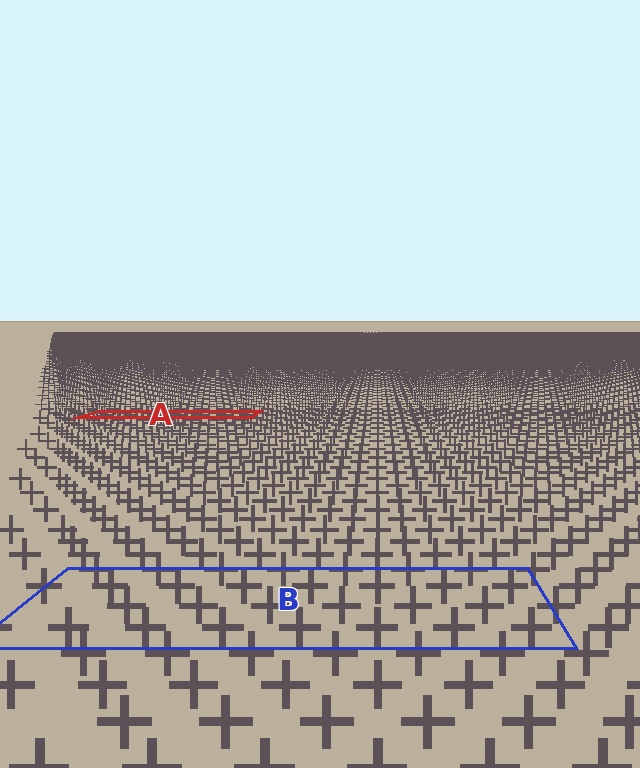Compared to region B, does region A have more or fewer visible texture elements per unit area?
Region A has more texture elements per unit area — they are packed more densely because it is farther away.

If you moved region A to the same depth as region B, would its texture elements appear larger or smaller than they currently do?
They would appear larger. At a closer depth, the same texture elements are projected at a bigger on-screen size.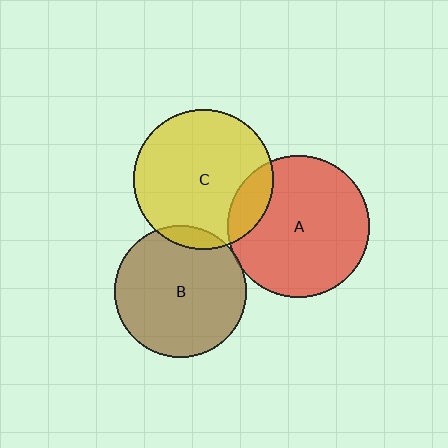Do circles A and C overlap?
Yes.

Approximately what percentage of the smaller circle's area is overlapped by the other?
Approximately 15%.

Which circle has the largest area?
Circle A (red).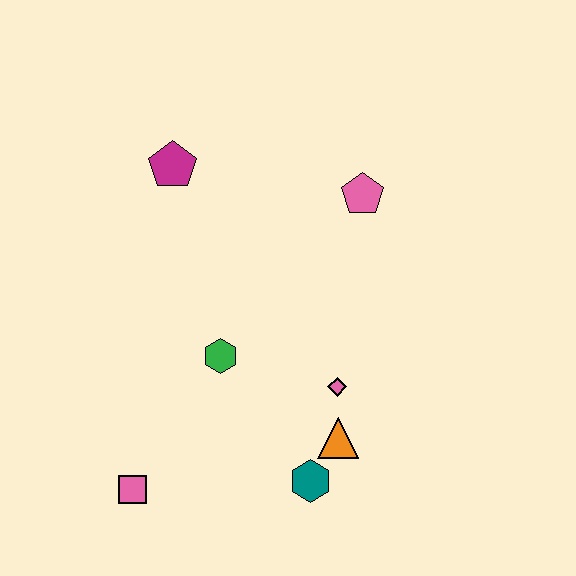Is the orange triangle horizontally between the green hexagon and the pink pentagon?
Yes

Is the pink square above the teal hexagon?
No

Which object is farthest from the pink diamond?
The magenta pentagon is farthest from the pink diamond.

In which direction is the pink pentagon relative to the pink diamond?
The pink pentagon is above the pink diamond.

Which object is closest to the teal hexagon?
The orange triangle is closest to the teal hexagon.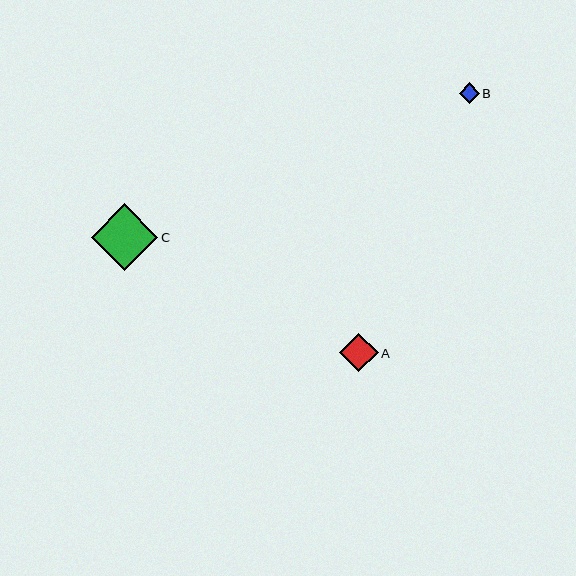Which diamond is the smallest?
Diamond B is the smallest with a size of approximately 20 pixels.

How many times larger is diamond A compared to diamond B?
Diamond A is approximately 1.9 times the size of diamond B.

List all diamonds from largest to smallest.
From largest to smallest: C, A, B.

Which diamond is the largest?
Diamond C is the largest with a size of approximately 66 pixels.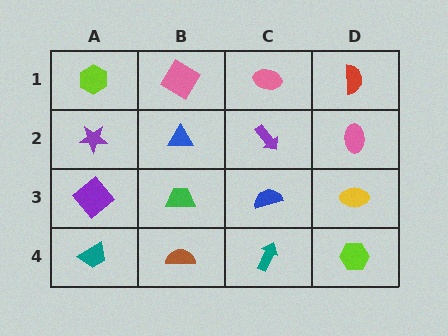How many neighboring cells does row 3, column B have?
4.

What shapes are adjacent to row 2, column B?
A pink diamond (row 1, column B), a green trapezoid (row 3, column B), a purple star (row 2, column A), a purple arrow (row 2, column C).